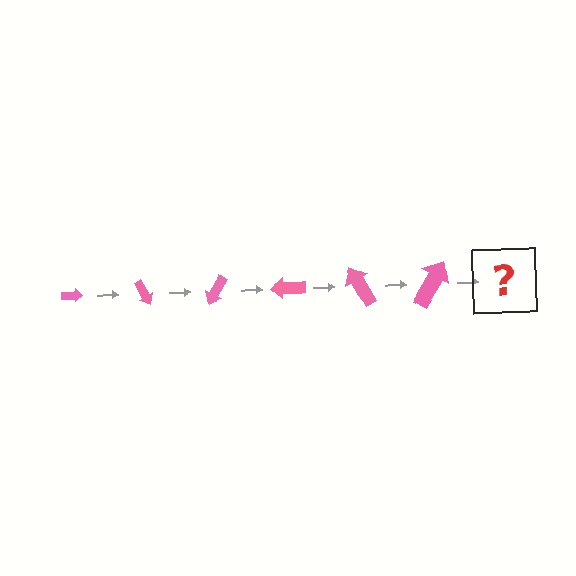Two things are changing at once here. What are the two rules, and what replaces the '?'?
The two rules are that the arrow grows larger each step and it rotates 60 degrees each step. The '?' should be an arrow, larger than the previous one and rotated 360 degrees from the start.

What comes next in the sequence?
The next element should be an arrow, larger than the previous one and rotated 360 degrees from the start.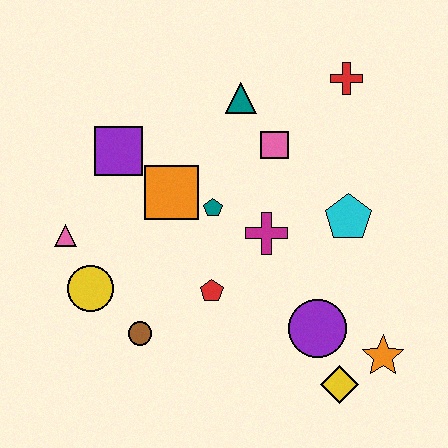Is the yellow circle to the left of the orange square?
Yes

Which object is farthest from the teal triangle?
The yellow diamond is farthest from the teal triangle.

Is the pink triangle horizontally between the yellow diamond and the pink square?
No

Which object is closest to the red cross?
The pink square is closest to the red cross.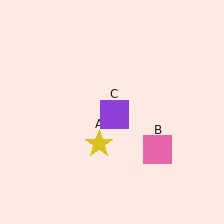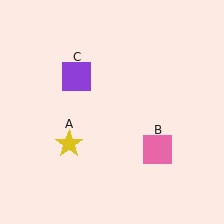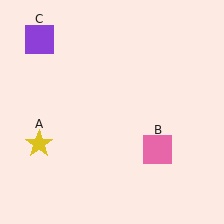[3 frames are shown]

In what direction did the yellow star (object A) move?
The yellow star (object A) moved left.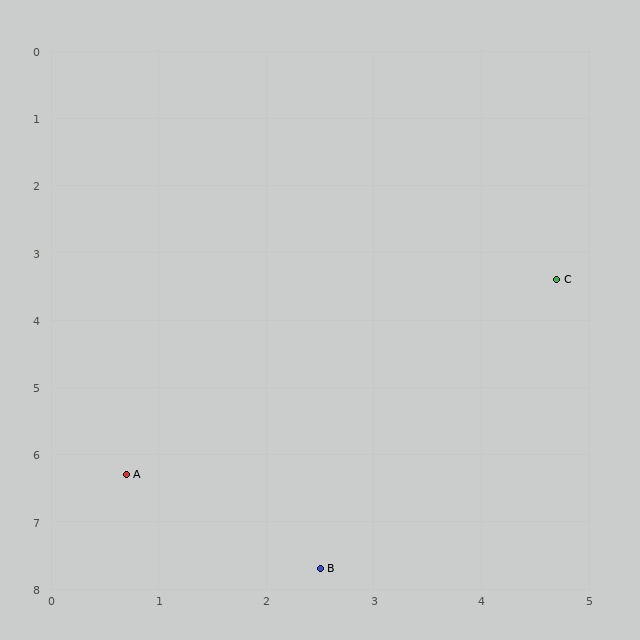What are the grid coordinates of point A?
Point A is at approximately (0.7, 6.3).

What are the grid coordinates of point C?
Point C is at approximately (4.7, 3.4).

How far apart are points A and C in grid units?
Points A and C are about 4.9 grid units apart.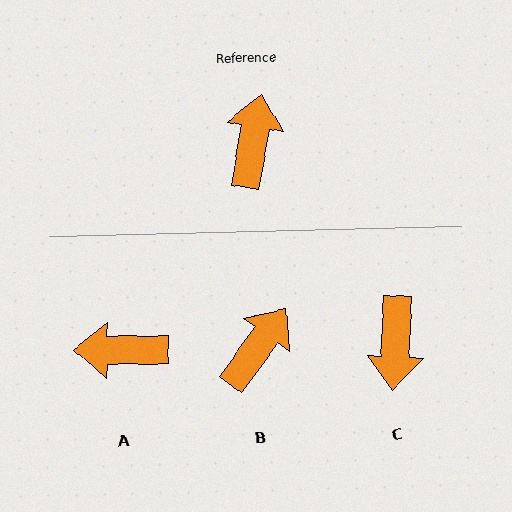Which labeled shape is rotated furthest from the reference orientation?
C, about 173 degrees away.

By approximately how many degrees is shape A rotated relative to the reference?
Approximately 100 degrees counter-clockwise.